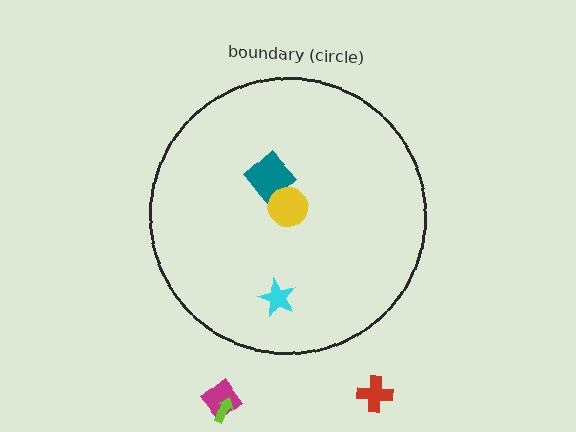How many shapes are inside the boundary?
3 inside, 3 outside.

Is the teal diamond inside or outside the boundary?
Inside.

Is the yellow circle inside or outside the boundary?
Inside.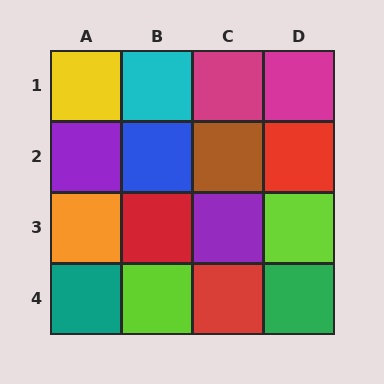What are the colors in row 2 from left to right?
Purple, blue, brown, red.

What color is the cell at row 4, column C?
Red.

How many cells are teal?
1 cell is teal.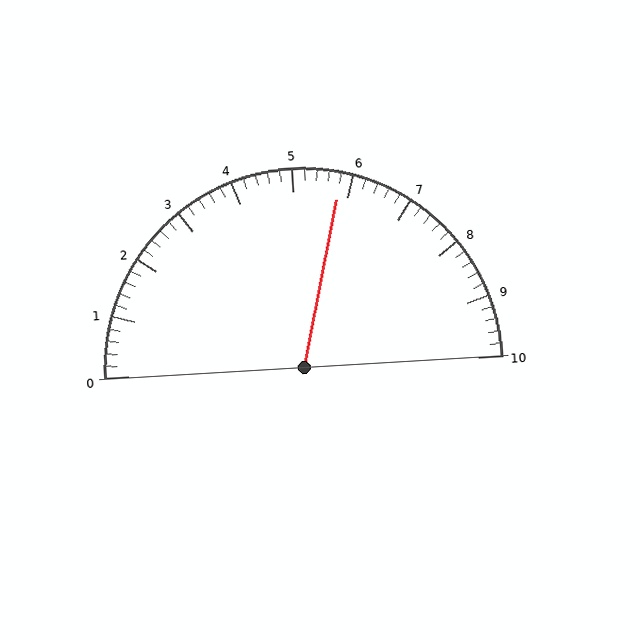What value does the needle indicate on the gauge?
The needle indicates approximately 5.8.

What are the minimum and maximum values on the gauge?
The gauge ranges from 0 to 10.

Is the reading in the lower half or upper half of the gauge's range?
The reading is in the upper half of the range (0 to 10).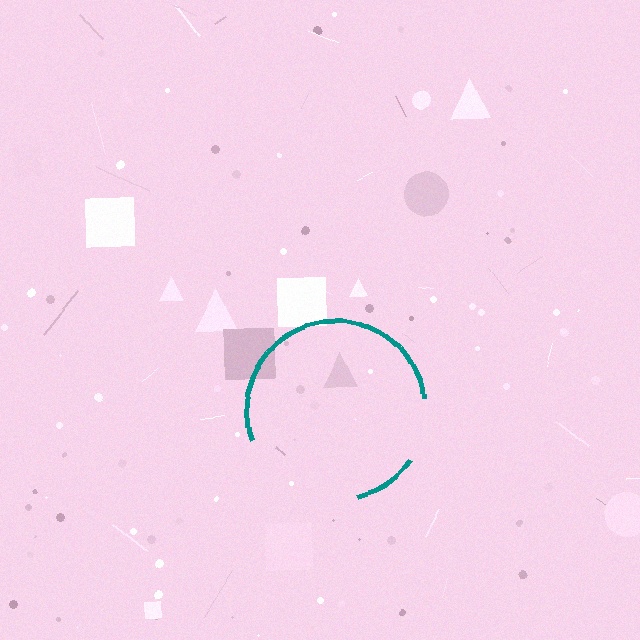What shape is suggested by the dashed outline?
The dashed outline suggests a circle.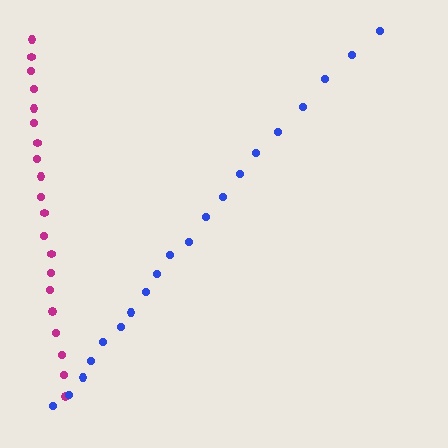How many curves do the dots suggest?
There are 2 distinct paths.